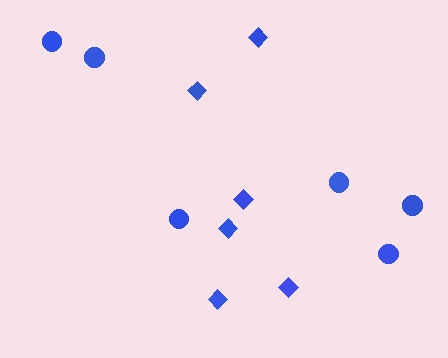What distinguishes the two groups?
There are 2 groups: one group of diamonds (6) and one group of circles (6).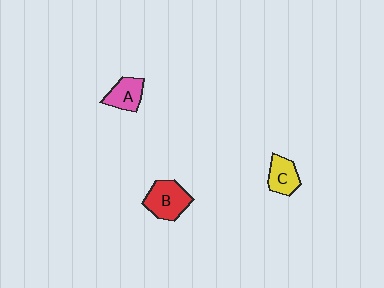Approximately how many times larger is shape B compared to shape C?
Approximately 1.4 times.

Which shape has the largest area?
Shape B (red).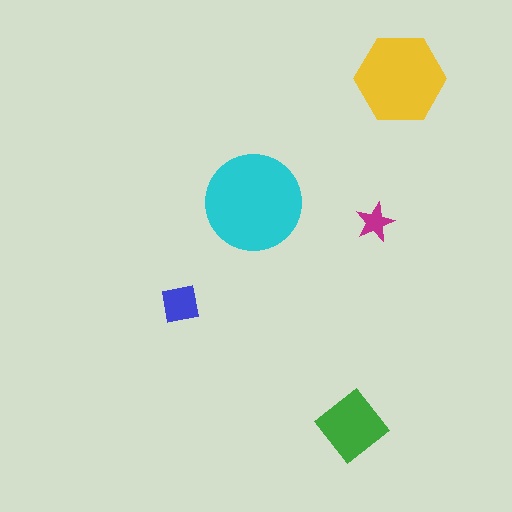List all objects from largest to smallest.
The cyan circle, the yellow hexagon, the green diamond, the blue square, the magenta star.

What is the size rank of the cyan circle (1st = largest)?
1st.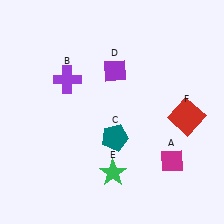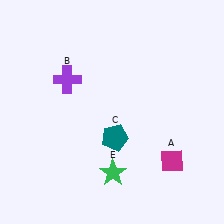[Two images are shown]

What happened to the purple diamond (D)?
The purple diamond (D) was removed in Image 2. It was in the top-right area of Image 1.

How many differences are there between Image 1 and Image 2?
There are 2 differences between the two images.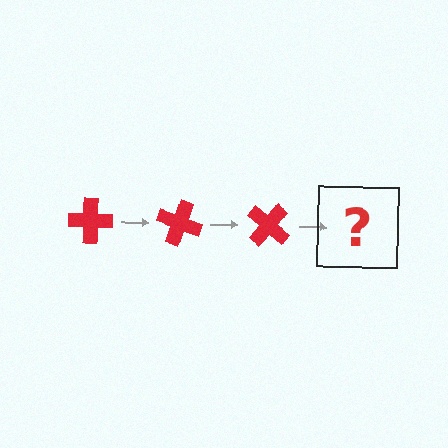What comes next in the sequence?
The next element should be a red cross rotated 60 degrees.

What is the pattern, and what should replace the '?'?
The pattern is that the cross rotates 20 degrees each step. The '?' should be a red cross rotated 60 degrees.